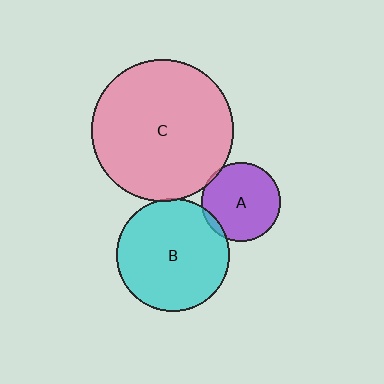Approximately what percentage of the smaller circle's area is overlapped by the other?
Approximately 5%.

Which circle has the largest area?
Circle C (pink).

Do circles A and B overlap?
Yes.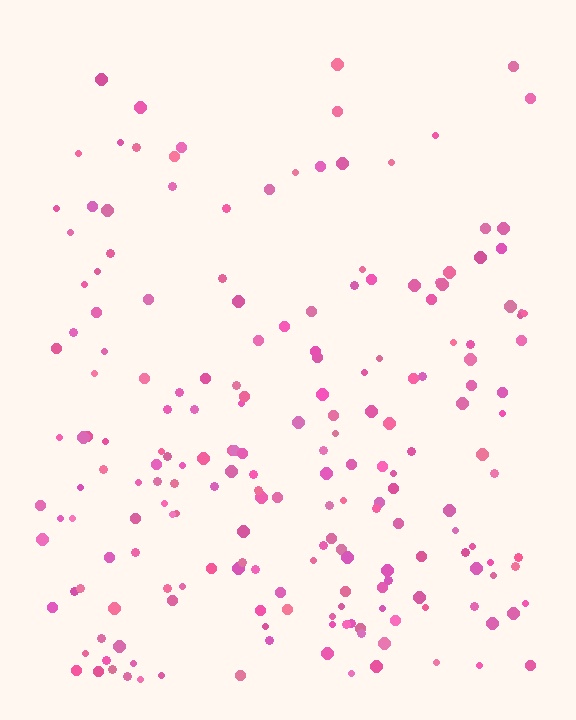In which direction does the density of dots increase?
From top to bottom, with the bottom side densest.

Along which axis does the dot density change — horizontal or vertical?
Vertical.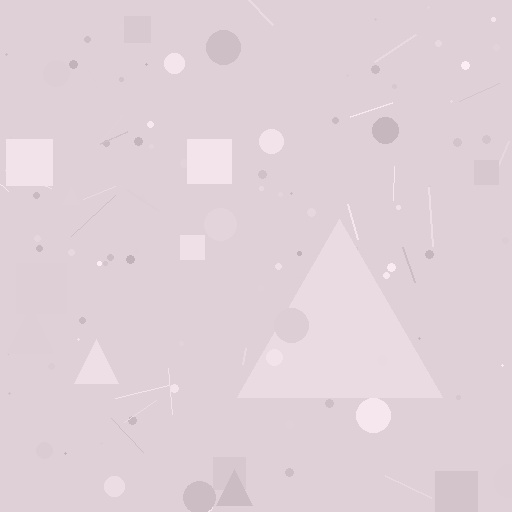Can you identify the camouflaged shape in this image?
The camouflaged shape is a triangle.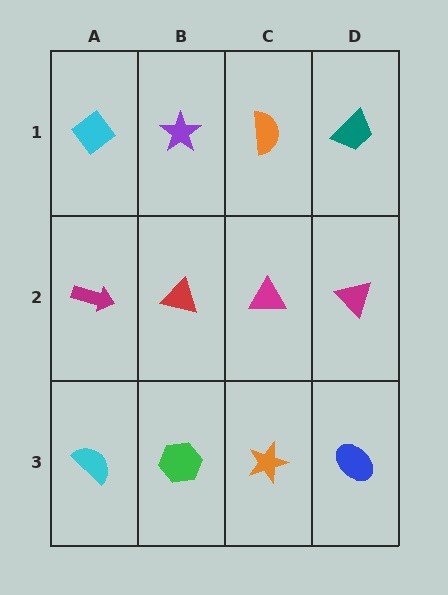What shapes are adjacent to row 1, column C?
A magenta triangle (row 2, column C), a purple star (row 1, column B), a teal trapezoid (row 1, column D).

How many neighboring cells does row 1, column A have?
2.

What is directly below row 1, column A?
A magenta arrow.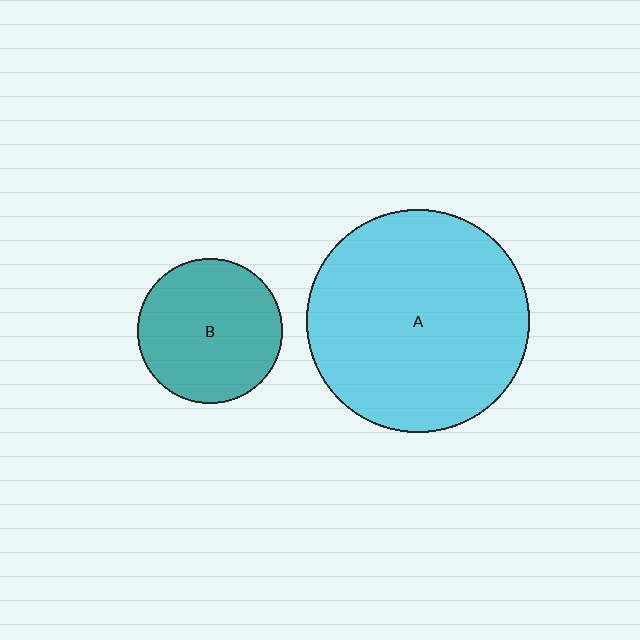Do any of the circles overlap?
No, none of the circles overlap.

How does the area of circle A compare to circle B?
Approximately 2.4 times.